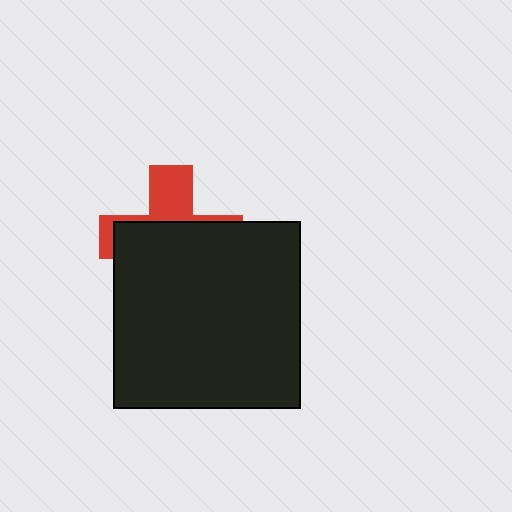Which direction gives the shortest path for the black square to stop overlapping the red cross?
Moving down gives the shortest separation.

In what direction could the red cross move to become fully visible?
The red cross could move up. That would shift it out from behind the black square entirely.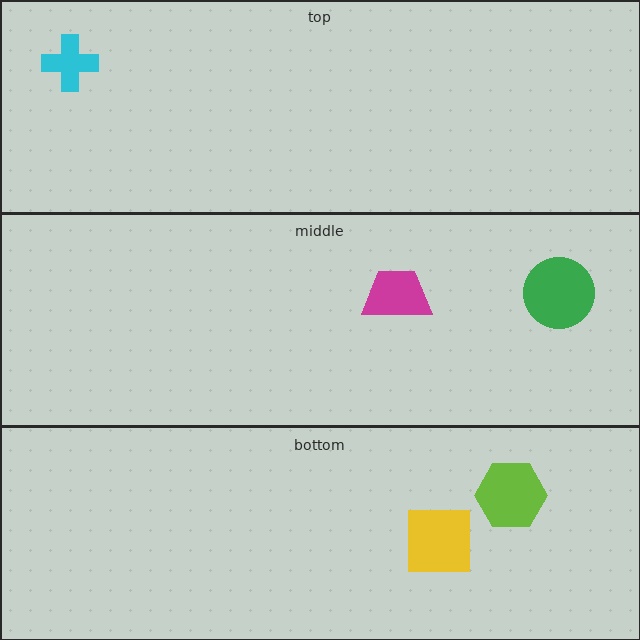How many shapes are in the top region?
1.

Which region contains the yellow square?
The bottom region.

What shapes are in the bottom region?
The lime hexagon, the yellow square.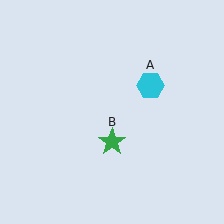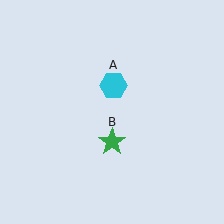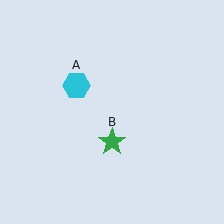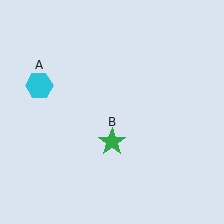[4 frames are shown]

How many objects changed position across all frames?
1 object changed position: cyan hexagon (object A).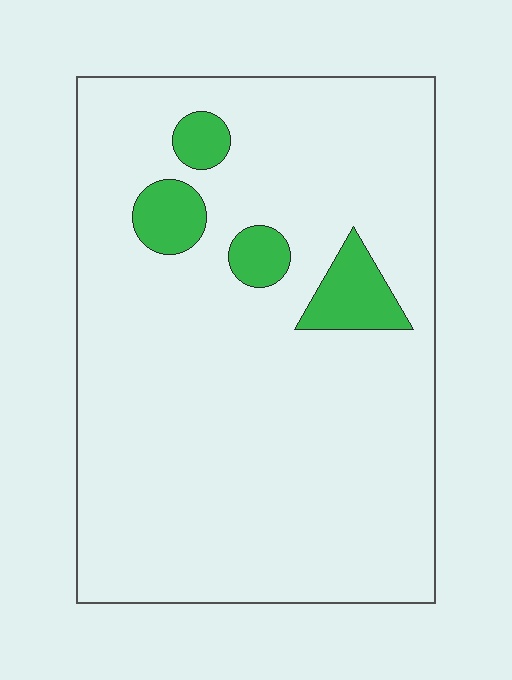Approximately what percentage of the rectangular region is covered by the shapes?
Approximately 10%.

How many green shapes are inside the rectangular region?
4.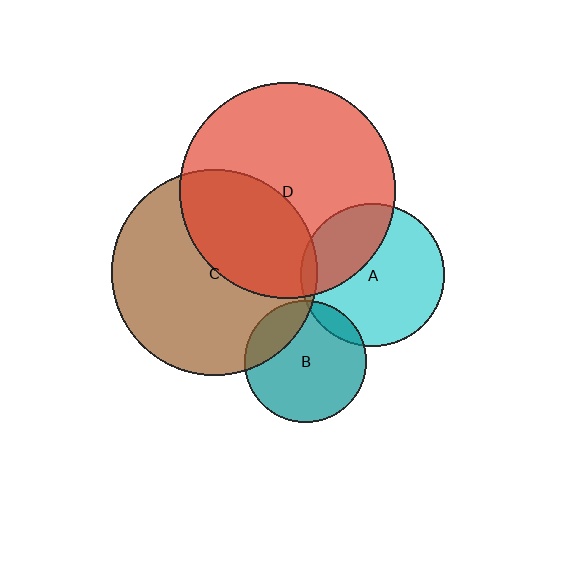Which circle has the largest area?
Circle D (red).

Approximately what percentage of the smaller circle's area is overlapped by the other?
Approximately 10%.